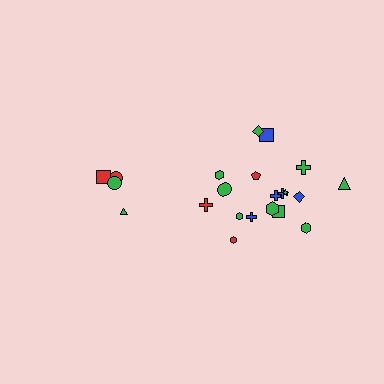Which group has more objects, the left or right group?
The right group.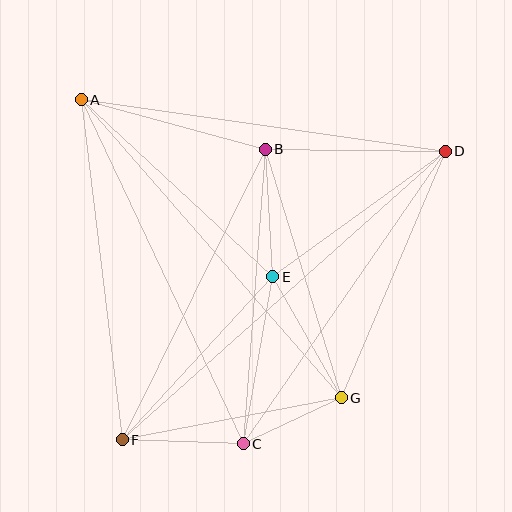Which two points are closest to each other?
Points C and G are closest to each other.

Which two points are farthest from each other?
Points D and F are farthest from each other.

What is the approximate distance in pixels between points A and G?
The distance between A and G is approximately 395 pixels.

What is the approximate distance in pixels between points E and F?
The distance between E and F is approximately 222 pixels.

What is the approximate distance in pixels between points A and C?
The distance between A and C is approximately 380 pixels.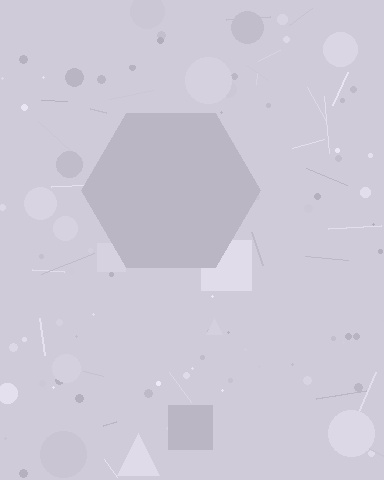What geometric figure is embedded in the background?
A hexagon is embedded in the background.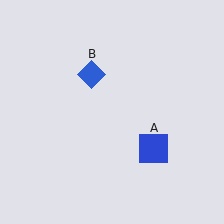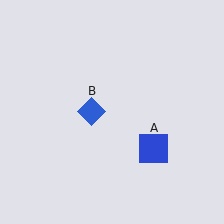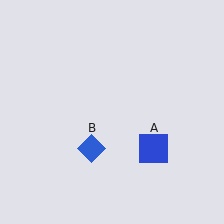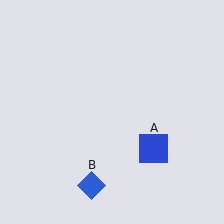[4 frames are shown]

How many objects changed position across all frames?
1 object changed position: blue diamond (object B).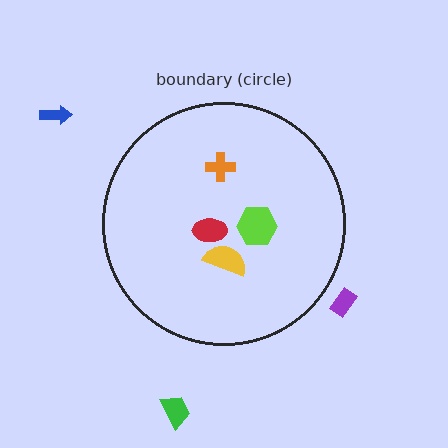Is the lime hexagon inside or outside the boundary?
Inside.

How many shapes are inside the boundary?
4 inside, 3 outside.